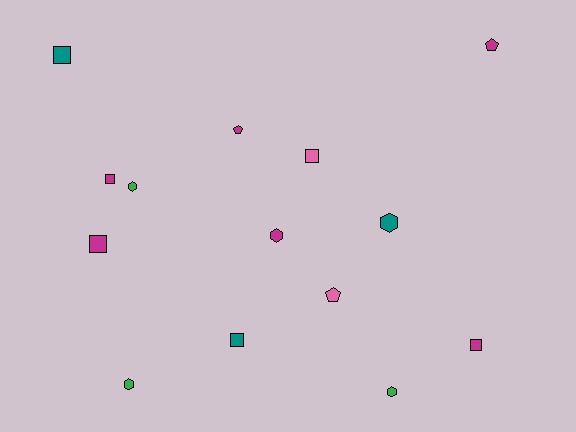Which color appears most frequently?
Magenta, with 6 objects.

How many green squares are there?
There are no green squares.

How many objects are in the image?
There are 14 objects.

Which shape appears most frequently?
Square, with 6 objects.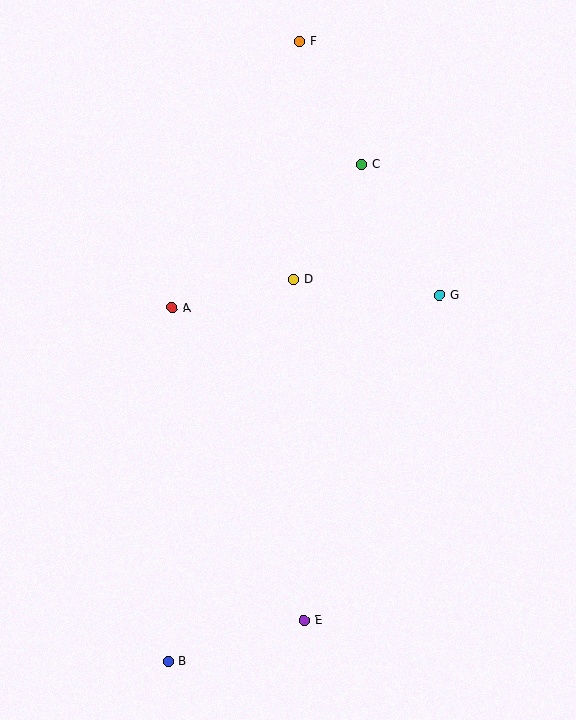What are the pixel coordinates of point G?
Point G is at (440, 295).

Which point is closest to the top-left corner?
Point F is closest to the top-left corner.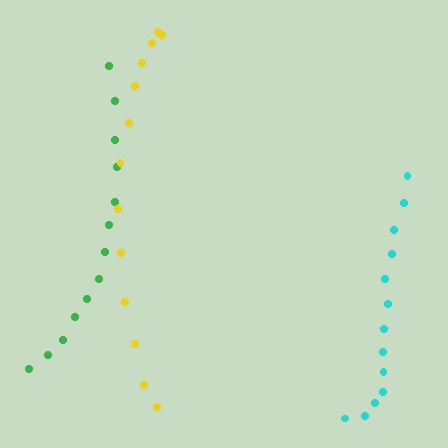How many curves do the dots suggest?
There are 3 distinct paths.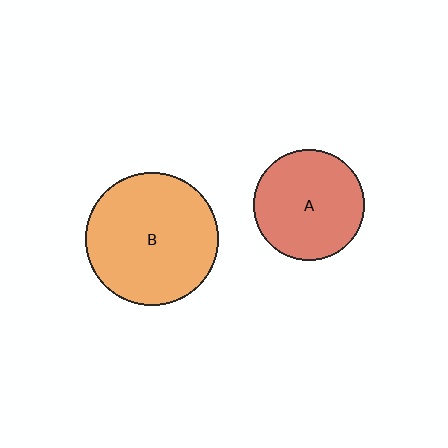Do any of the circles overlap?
No, none of the circles overlap.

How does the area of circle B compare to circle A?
Approximately 1.4 times.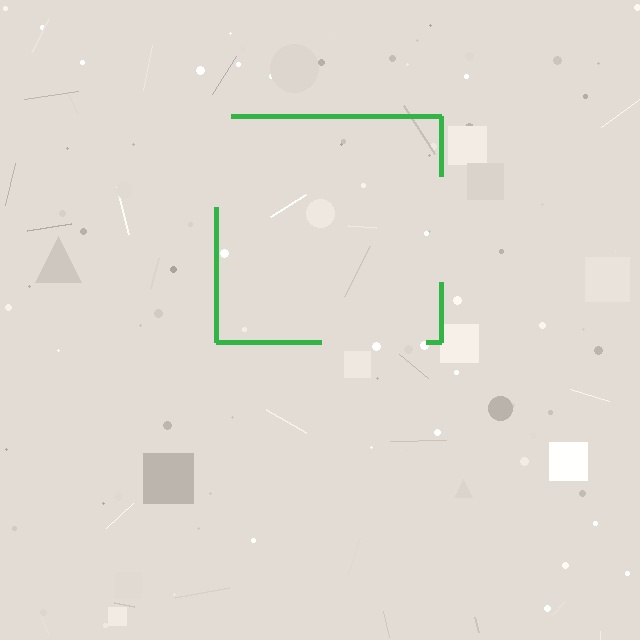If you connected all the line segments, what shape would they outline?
They would outline a square.